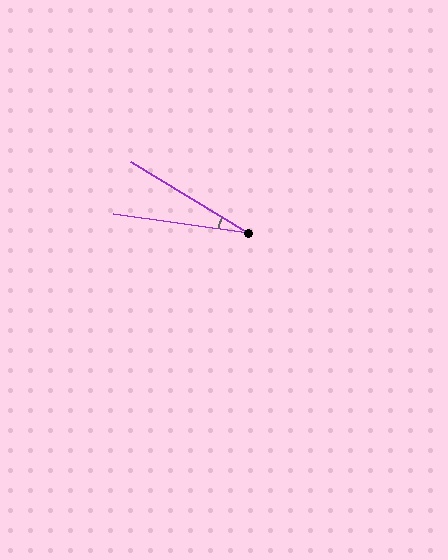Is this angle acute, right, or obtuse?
It is acute.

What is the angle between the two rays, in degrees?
Approximately 23 degrees.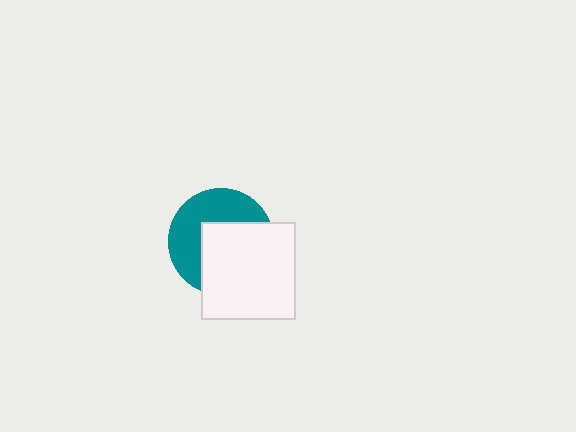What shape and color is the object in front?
The object in front is a white rectangle.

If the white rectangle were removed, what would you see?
You would see the complete teal circle.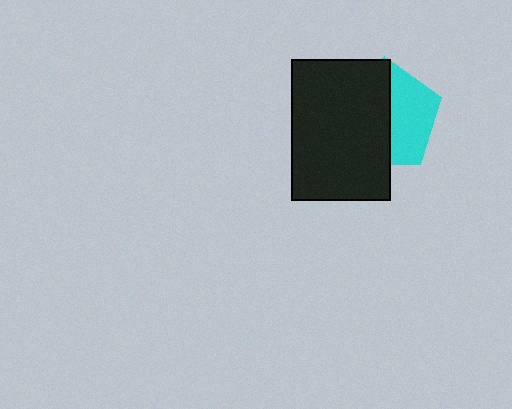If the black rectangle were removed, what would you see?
You would see the complete cyan pentagon.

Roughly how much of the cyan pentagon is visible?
A small part of it is visible (roughly 42%).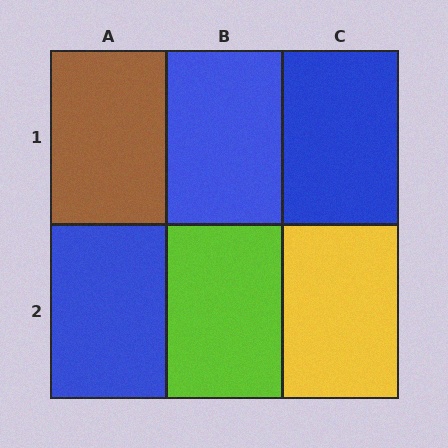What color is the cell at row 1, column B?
Blue.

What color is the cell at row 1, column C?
Blue.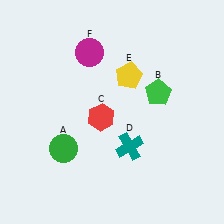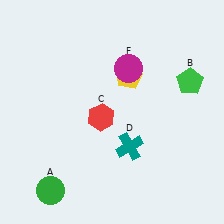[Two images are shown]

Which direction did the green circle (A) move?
The green circle (A) moved down.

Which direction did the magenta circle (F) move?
The magenta circle (F) moved right.